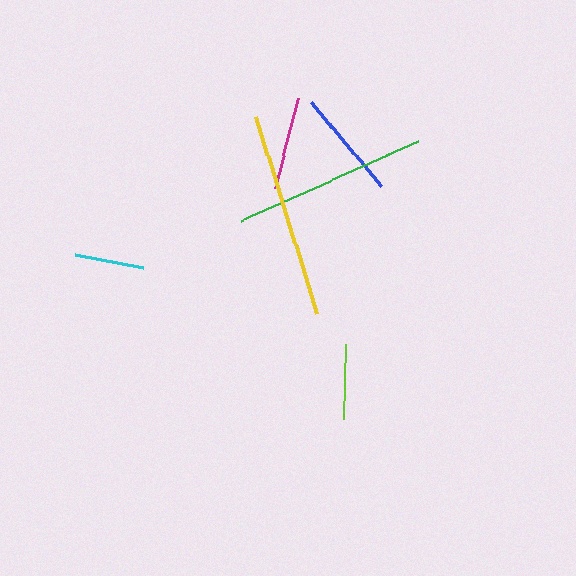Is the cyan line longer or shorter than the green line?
The green line is longer than the cyan line.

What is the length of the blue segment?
The blue segment is approximately 110 pixels long.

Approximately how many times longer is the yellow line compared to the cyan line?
The yellow line is approximately 3.0 times the length of the cyan line.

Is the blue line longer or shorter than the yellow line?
The yellow line is longer than the blue line.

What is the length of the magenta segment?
The magenta segment is approximately 93 pixels long.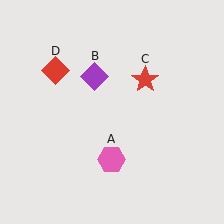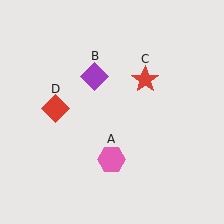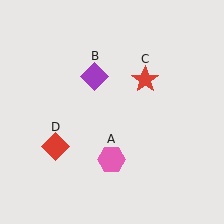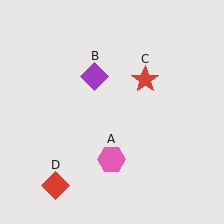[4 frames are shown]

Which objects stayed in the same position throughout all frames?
Pink hexagon (object A) and purple diamond (object B) and red star (object C) remained stationary.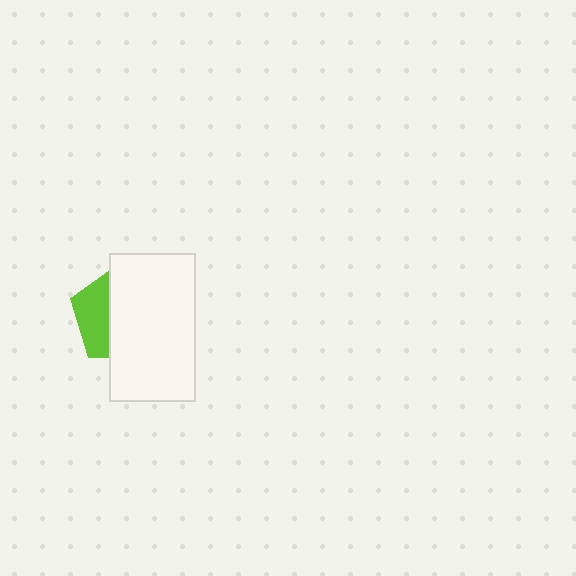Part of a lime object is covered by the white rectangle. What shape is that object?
It is a pentagon.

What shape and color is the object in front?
The object in front is a white rectangle.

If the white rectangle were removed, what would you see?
You would see the complete lime pentagon.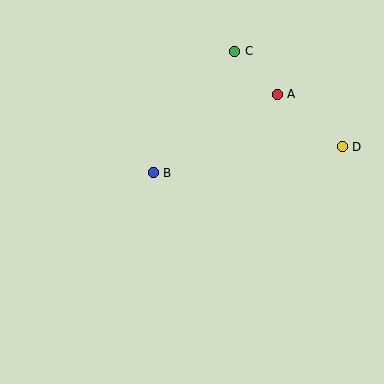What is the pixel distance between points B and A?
The distance between B and A is 147 pixels.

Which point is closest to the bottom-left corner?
Point B is closest to the bottom-left corner.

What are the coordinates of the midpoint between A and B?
The midpoint between A and B is at (215, 134).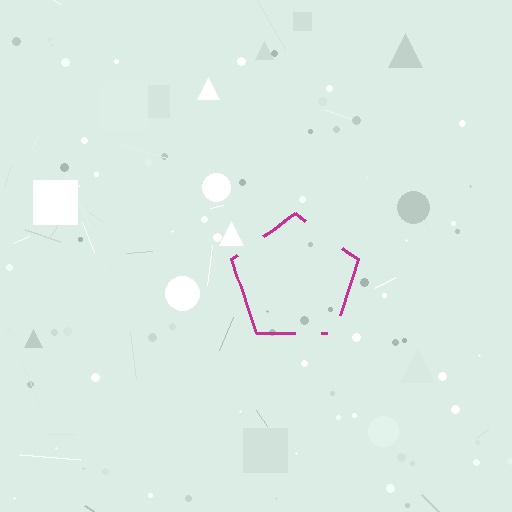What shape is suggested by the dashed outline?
The dashed outline suggests a pentagon.